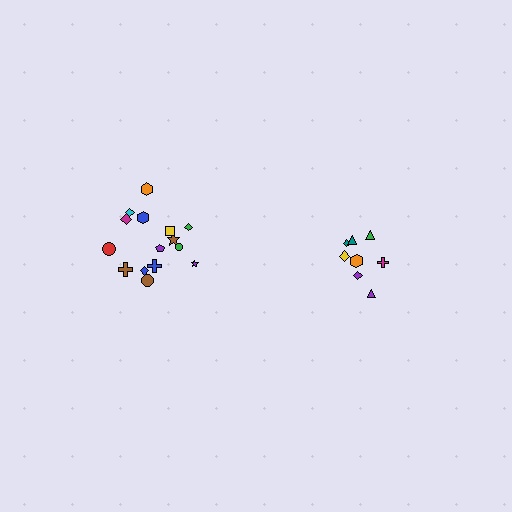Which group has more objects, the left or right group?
The left group.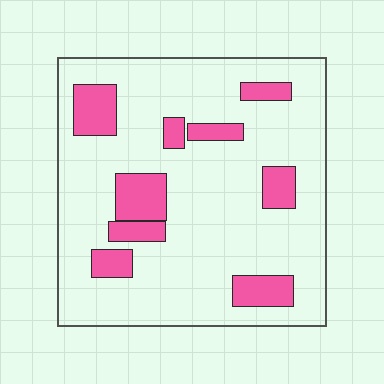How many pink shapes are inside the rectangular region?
9.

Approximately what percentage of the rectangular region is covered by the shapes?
Approximately 20%.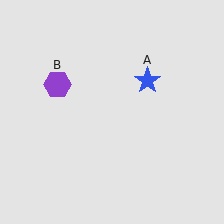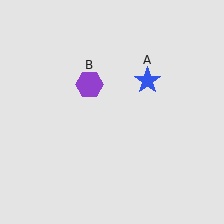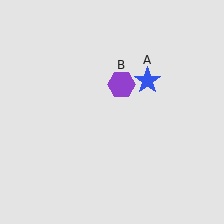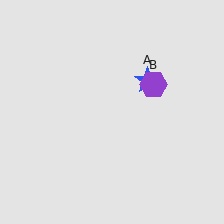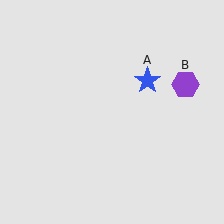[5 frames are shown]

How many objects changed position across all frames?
1 object changed position: purple hexagon (object B).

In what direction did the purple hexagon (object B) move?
The purple hexagon (object B) moved right.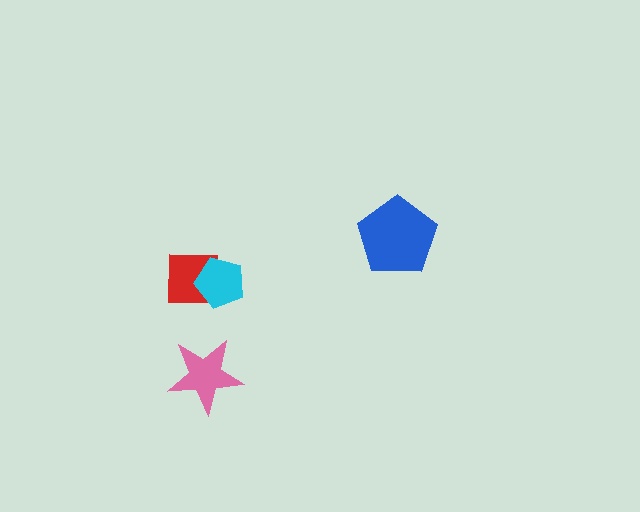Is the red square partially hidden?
Yes, it is partially covered by another shape.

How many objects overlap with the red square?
1 object overlaps with the red square.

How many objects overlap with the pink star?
0 objects overlap with the pink star.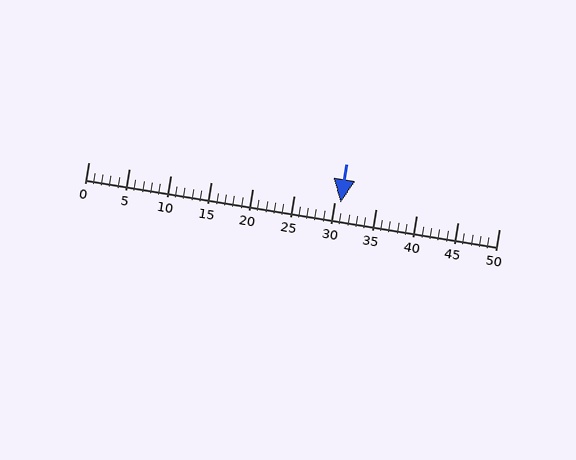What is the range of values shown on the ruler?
The ruler shows values from 0 to 50.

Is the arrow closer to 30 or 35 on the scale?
The arrow is closer to 30.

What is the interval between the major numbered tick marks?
The major tick marks are spaced 5 units apart.